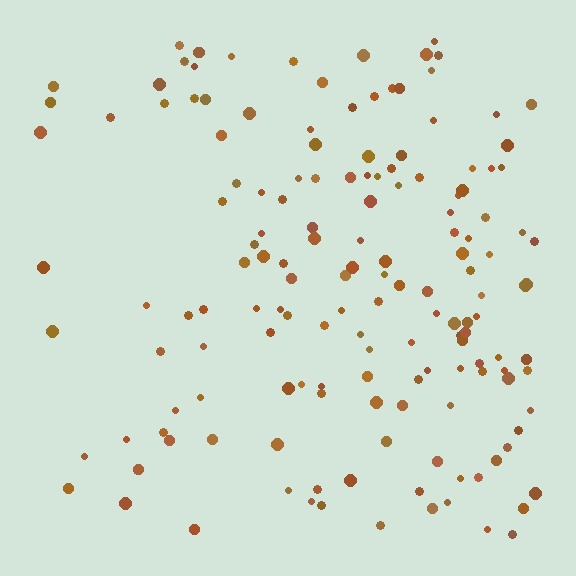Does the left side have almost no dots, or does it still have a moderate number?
Still a moderate number, just noticeably fewer than the right.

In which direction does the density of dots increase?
From left to right, with the right side densest.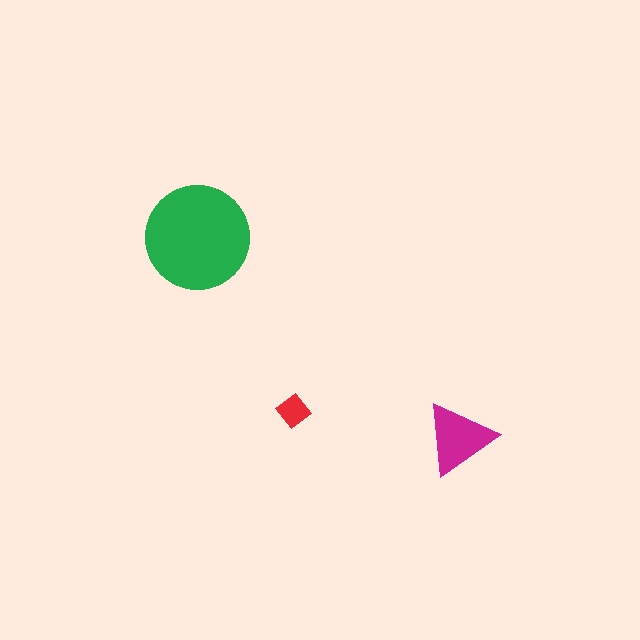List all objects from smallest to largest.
The red diamond, the magenta triangle, the green circle.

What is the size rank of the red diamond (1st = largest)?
3rd.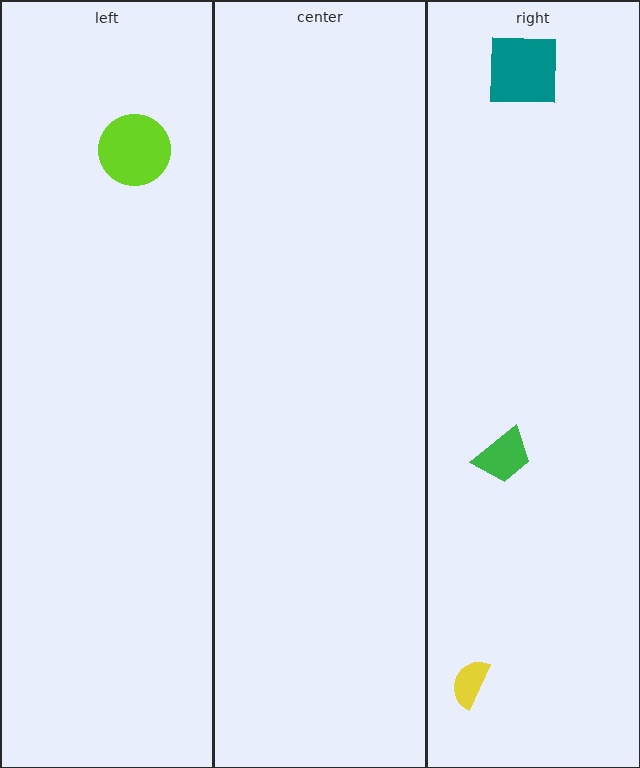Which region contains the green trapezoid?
The right region.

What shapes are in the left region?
The lime circle.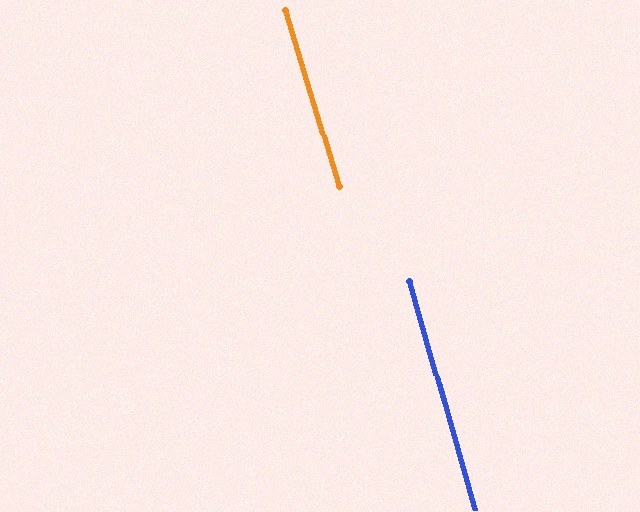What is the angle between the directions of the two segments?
Approximately 1 degree.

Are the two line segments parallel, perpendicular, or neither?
Parallel — their directions differ by only 0.7°.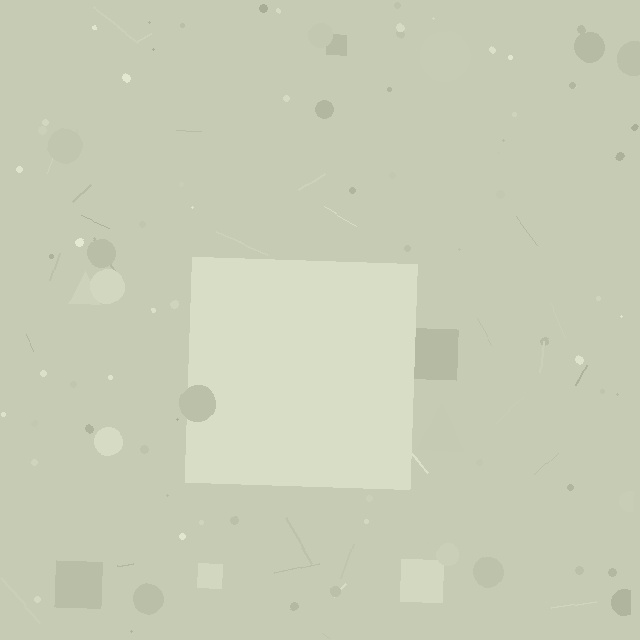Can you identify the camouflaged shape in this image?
The camouflaged shape is a square.